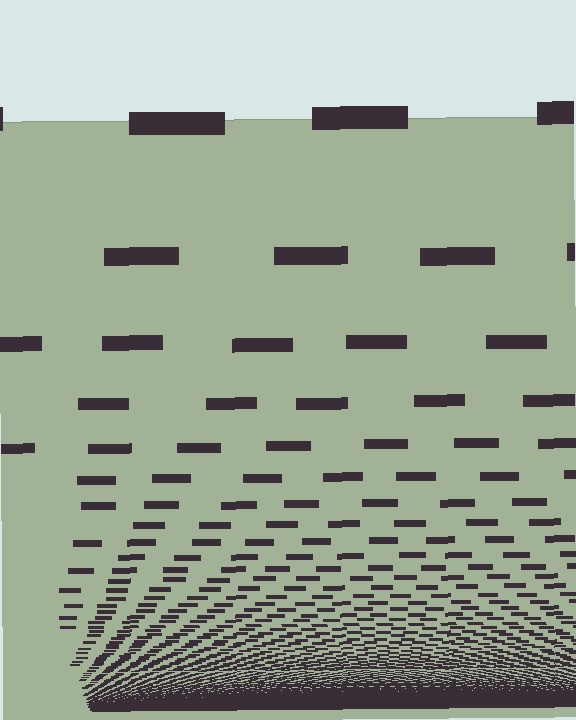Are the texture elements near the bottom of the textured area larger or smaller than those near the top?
Smaller. The gradient is inverted — elements near the bottom are smaller and denser.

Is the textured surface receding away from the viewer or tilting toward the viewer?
The surface appears to tilt toward the viewer. Texture elements get larger and sparser toward the top.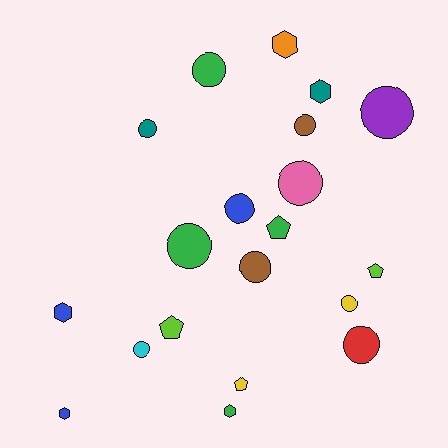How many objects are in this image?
There are 20 objects.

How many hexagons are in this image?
There are 5 hexagons.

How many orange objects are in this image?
There is 1 orange object.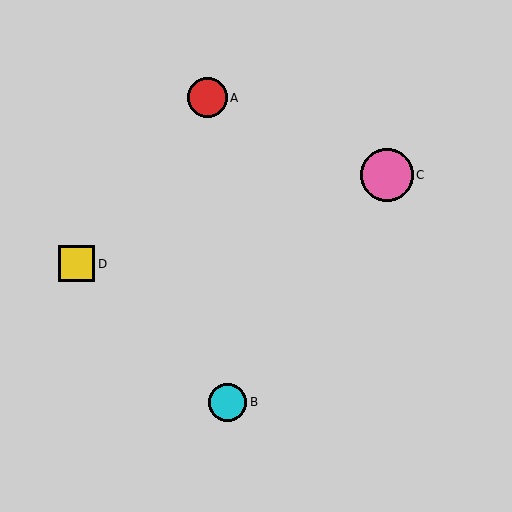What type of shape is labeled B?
Shape B is a cyan circle.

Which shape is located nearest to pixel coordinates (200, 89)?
The red circle (labeled A) at (207, 98) is nearest to that location.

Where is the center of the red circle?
The center of the red circle is at (207, 98).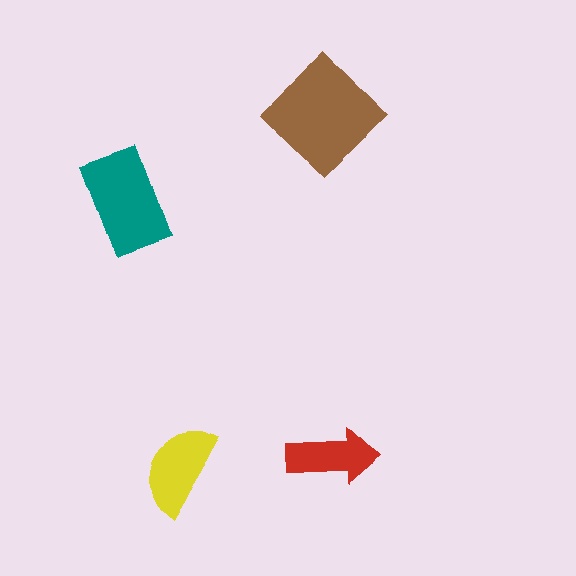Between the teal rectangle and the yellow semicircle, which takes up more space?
The teal rectangle.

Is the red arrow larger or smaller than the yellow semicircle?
Smaller.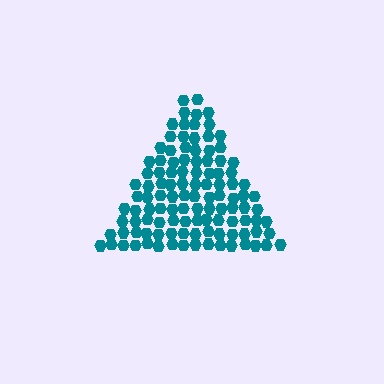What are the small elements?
The small elements are hexagons.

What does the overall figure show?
The overall figure shows a triangle.